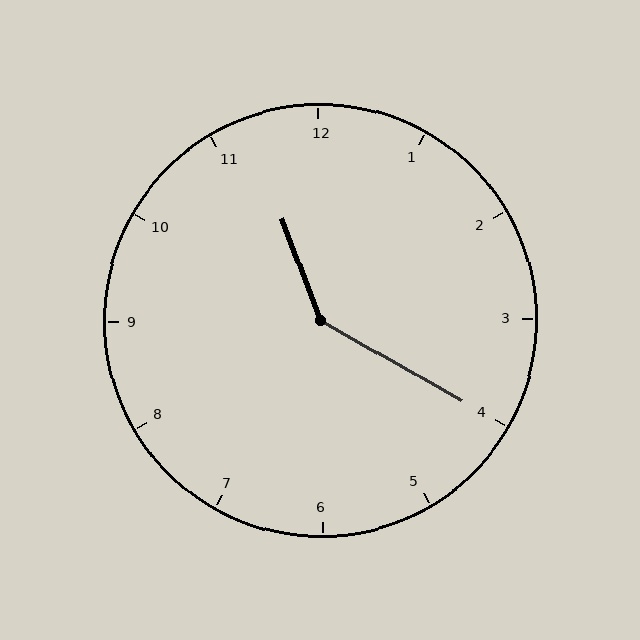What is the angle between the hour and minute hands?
Approximately 140 degrees.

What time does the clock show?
11:20.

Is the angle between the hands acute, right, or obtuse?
It is obtuse.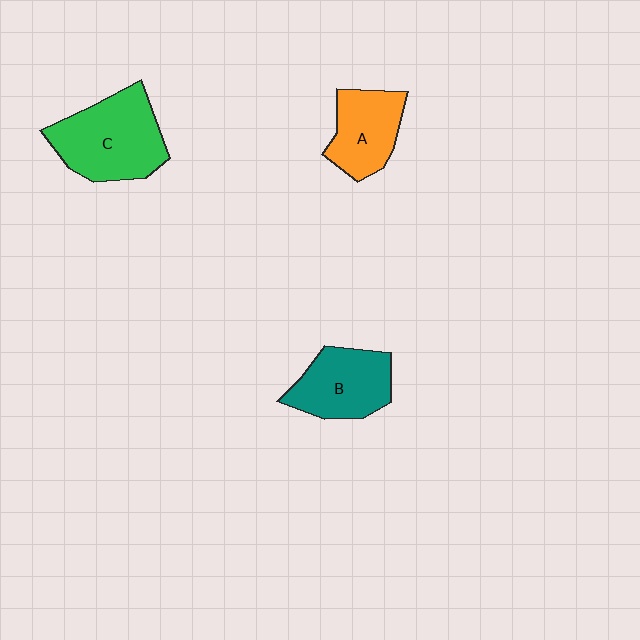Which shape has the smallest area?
Shape A (orange).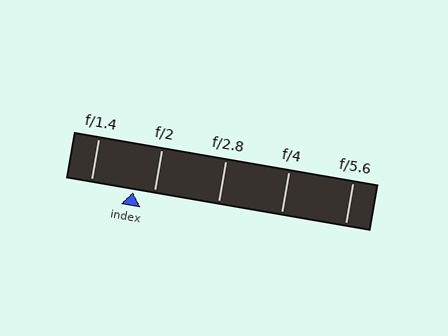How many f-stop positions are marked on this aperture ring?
There are 5 f-stop positions marked.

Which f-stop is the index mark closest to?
The index mark is closest to f/2.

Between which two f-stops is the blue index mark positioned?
The index mark is between f/1.4 and f/2.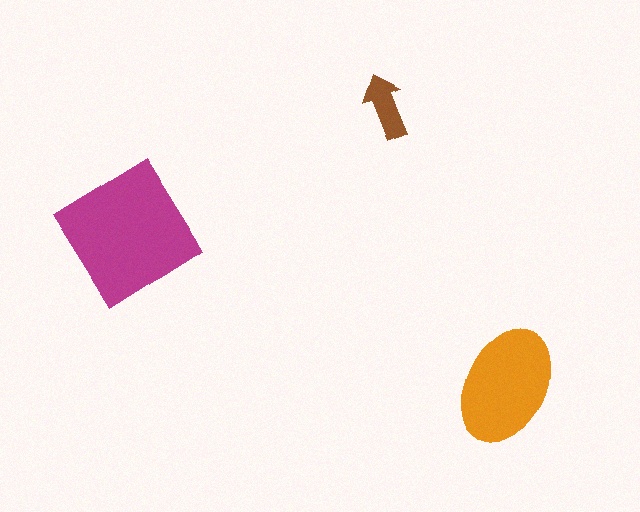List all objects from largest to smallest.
The magenta diamond, the orange ellipse, the brown arrow.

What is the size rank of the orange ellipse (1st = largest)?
2nd.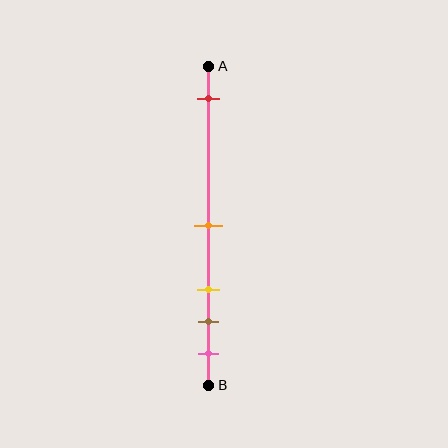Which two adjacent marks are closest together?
The brown and pink marks are the closest adjacent pair.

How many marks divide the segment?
There are 5 marks dividing the segment.